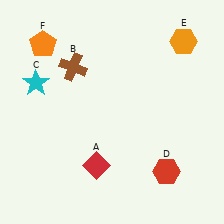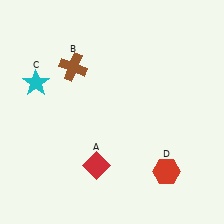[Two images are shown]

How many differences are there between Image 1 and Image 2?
There are 2 differences between the two images.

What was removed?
The orange hexagon (E), the orange pentagon (F) were removed in Image 2.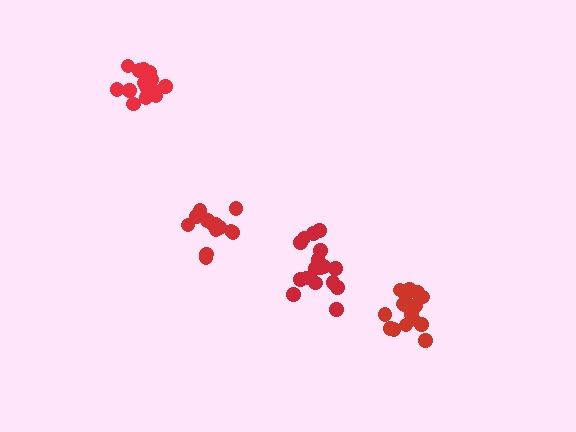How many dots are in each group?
Group 1: 15 dots, Group 2: 18 dots, Group 3: 13 dots, Group 4: 17 dots (63 total).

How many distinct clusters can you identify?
There are 4 distinct clusters.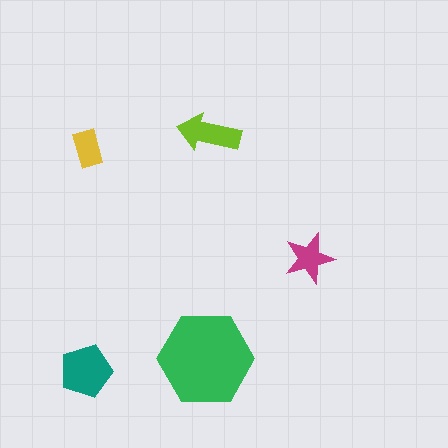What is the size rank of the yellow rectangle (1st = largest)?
5th.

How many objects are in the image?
There are 5 objects in the image.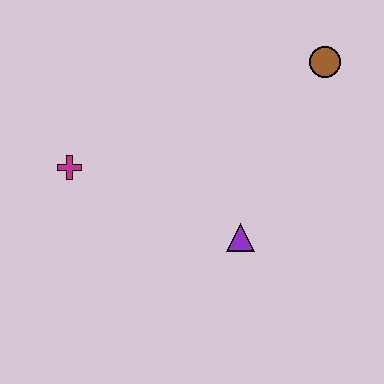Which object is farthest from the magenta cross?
The brown circle is farthest from the magenta cross.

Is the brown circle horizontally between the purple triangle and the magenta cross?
No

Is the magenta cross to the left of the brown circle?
Yes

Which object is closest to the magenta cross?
The purple triangle is closest to the magenta cross.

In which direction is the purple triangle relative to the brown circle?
The purple triangle is below the brown circle.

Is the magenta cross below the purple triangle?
No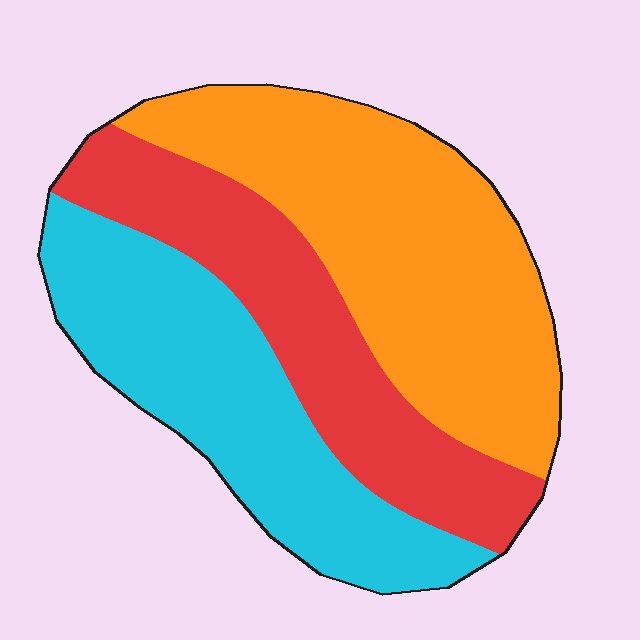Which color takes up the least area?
Red, at roughly 30%.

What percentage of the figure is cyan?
Cyan takes up about one third (1/3) of the figure.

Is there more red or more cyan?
Cyan.